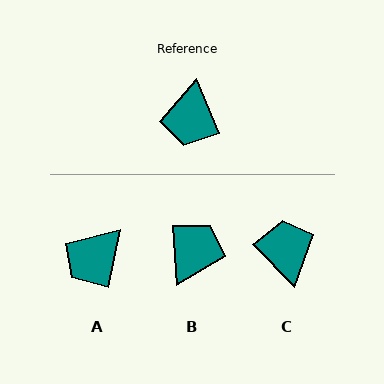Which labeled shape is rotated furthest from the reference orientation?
B, about 162 degrees away.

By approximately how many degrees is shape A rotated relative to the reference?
Approximately 35 degrees clockwise.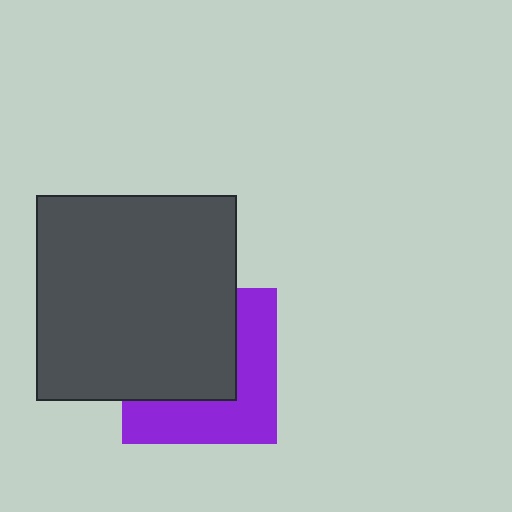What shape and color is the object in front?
The object in front is a dark gray rectangle.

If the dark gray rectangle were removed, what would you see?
You would see the complete purple square.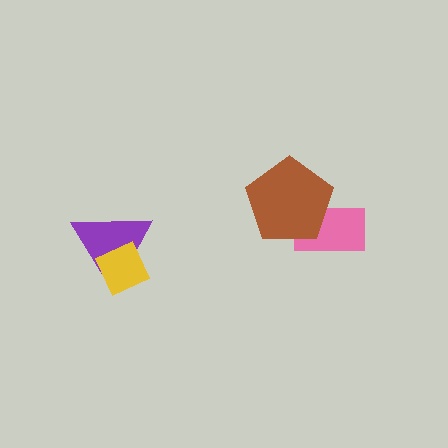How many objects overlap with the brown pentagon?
1 object overlaps with the brown pentagon.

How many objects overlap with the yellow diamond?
1 object overlaps with the yellow diamond.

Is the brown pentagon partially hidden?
No, no other shape covers it.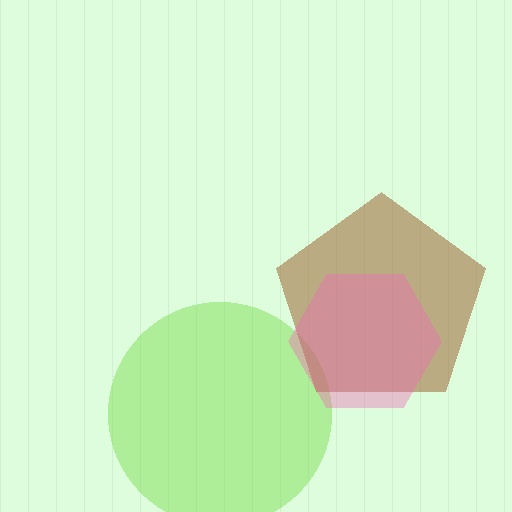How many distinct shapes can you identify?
There are 3 distinct shapes: a lime circle, a brown pentagon, a pink hexagon.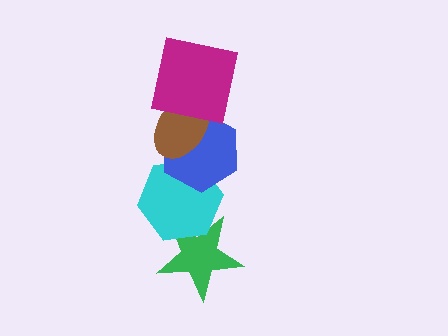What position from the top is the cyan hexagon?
The cyan hexagon is 4th from the top.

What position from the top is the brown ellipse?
The brown ellipse is 2nd from the top.